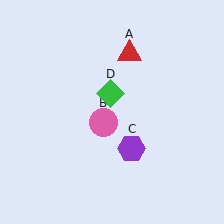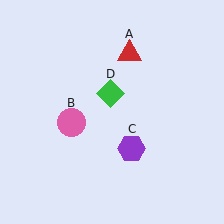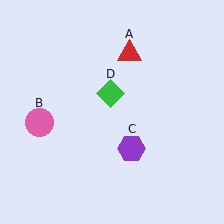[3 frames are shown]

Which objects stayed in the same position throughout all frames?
Red triangle (object A) and purple hexagon (object C) and green diamond (object D) remained stationary.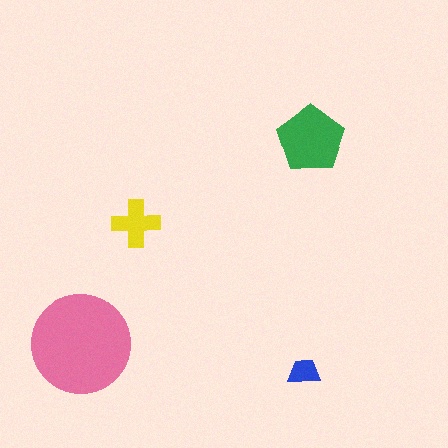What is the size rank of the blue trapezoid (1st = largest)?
4th.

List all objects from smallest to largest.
The blue trapezoid, the yellow cross, the green pentagon, the pink circle.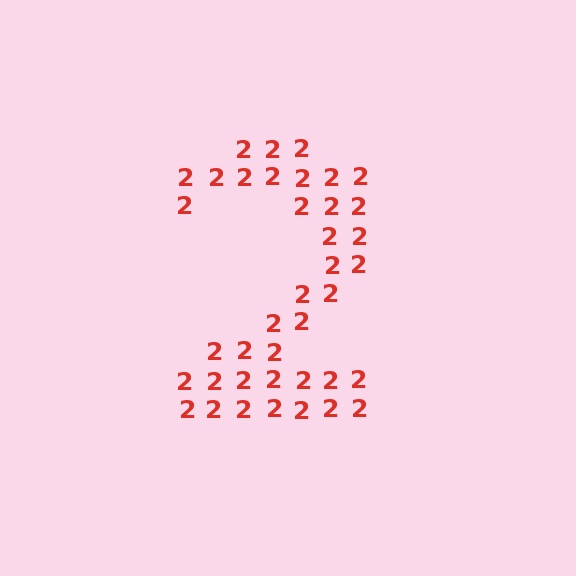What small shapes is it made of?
It is made of small digit 2's.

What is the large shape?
The large shape is the digit 2.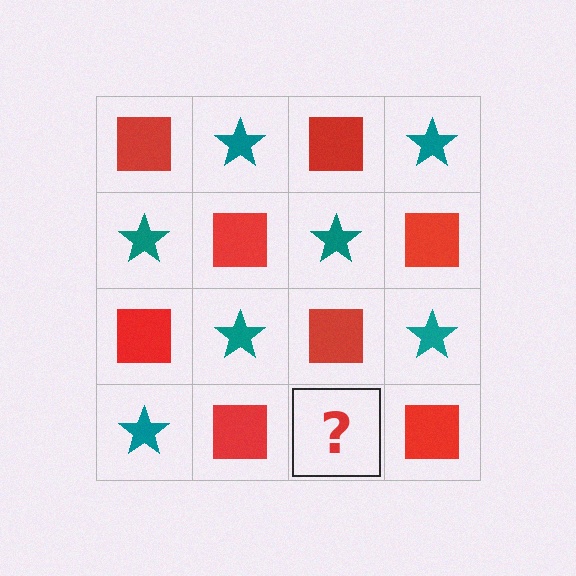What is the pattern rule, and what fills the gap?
The rule is that it alternates red square and teal star in a checkerboard pattern. The gap should be filled with a teal star.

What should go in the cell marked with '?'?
The missing cell should contain a teal star.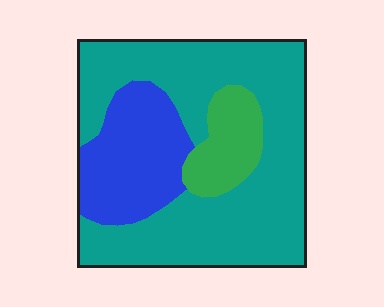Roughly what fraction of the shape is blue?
Blue covers about 25% of the shape.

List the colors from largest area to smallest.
From largest to smallest: teal, blue, green.